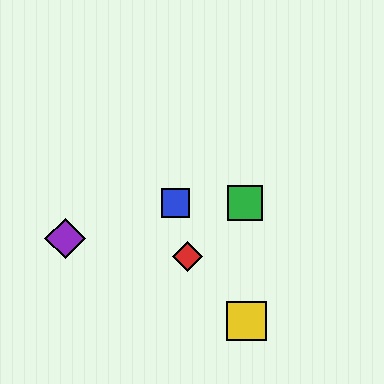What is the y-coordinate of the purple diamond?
The purple diamond is at y≈239.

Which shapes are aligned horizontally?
The blue square, the green square are aligned horizontally.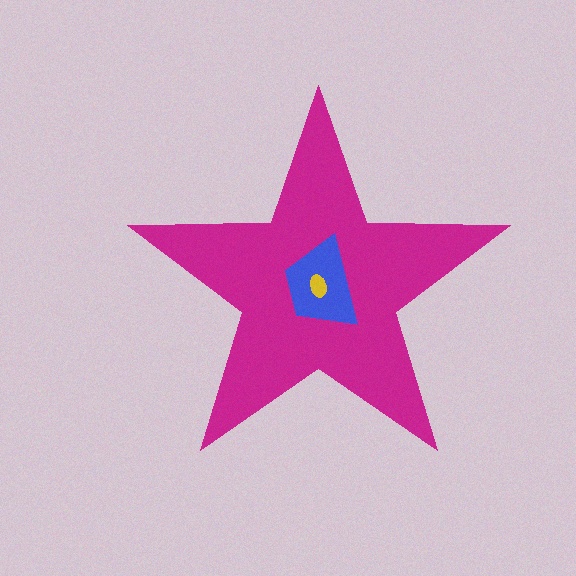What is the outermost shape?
The magenta star.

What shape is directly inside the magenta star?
The blue trapezoid.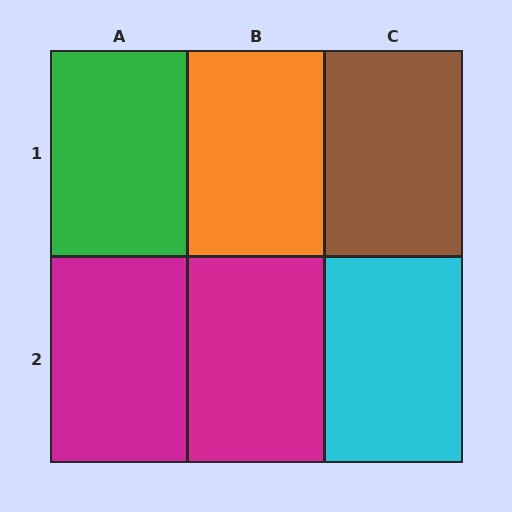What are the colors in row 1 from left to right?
Green, orange, brown.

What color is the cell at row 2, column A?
Magenta.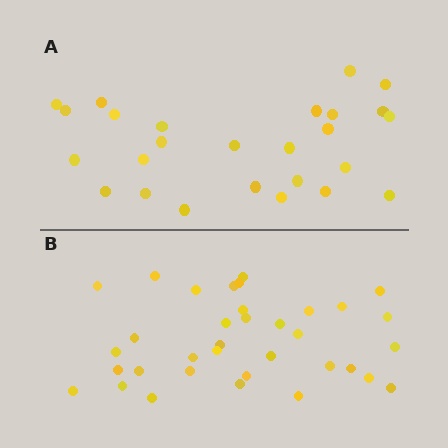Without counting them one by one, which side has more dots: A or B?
Region B (the bottom region) has more dots.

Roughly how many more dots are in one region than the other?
Region B has roughly 8 or so more dots than region A.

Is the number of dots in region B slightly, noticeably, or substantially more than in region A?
Region B has noticeably more, but not dramatically so. The ratio is roughly 1.3 to 1.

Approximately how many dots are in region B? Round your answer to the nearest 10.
About 40 dots. (The exact count is 35, which rounds to 40.)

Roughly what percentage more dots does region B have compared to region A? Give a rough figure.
About 35% more.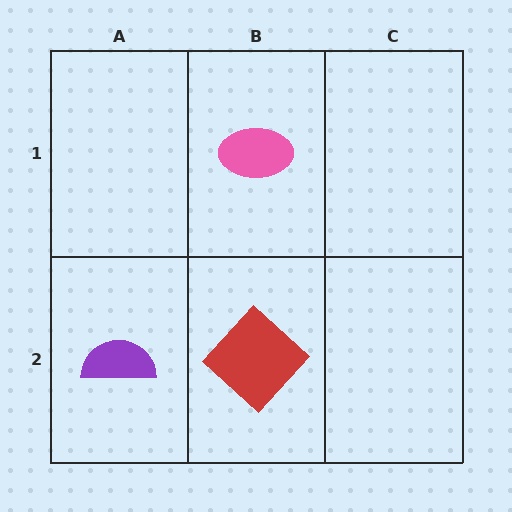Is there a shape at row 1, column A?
No, that cell is empty.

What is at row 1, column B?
A pink ellipse.